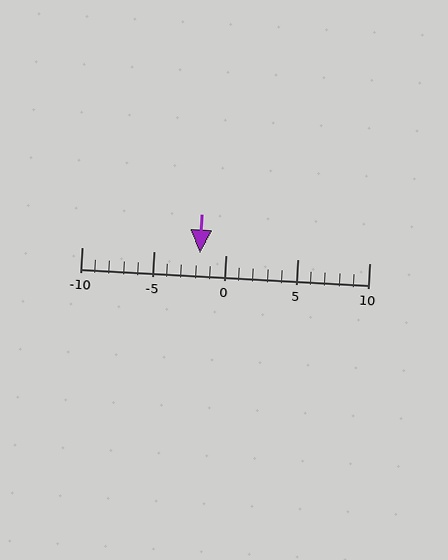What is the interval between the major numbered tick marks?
The major tick marks are spaced 5 units apart.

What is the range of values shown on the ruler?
The ruler shows values from -10 to 10.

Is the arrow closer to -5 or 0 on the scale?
The arrow is closer to 0.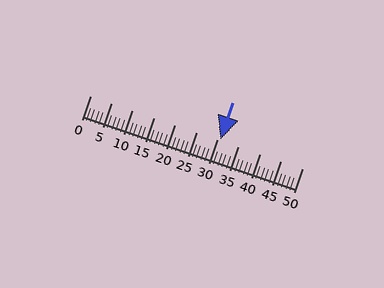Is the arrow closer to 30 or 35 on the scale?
The arrow is closer to 30.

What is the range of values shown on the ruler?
The ruler shows values from 0 to 50.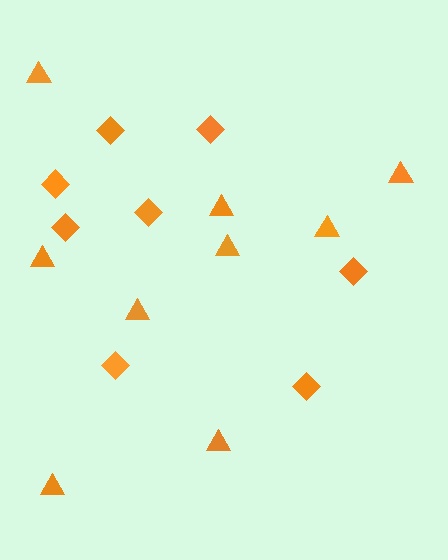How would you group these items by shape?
There are 2 groups: one group of diamonds (8) and one group of triangles (9).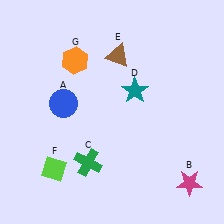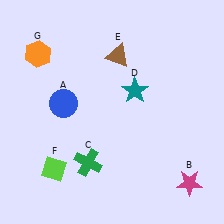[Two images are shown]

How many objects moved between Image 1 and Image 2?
1 object moved between the two images.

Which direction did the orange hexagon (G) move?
The orange hexagon (G) moved left.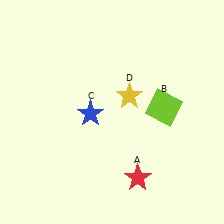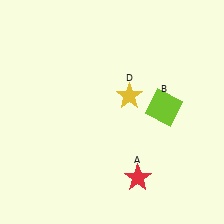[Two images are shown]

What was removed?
The blue star (C) was removed in Image 2.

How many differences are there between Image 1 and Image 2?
There is 1 difference between the two images.